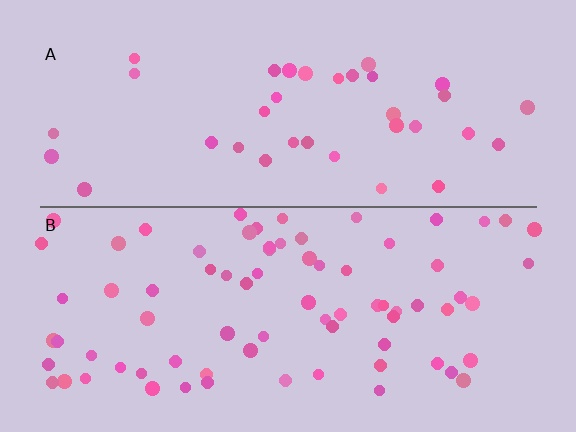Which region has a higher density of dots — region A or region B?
B (the bottom).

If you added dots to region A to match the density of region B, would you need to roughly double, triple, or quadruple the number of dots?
Approximately double.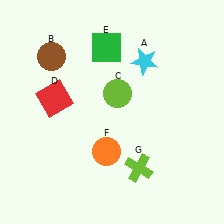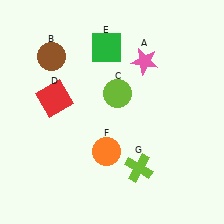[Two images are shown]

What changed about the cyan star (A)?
In Image 1, A is cyan. In Image 2, it changed to pink.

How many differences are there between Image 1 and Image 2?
There is 1 difference between the two images.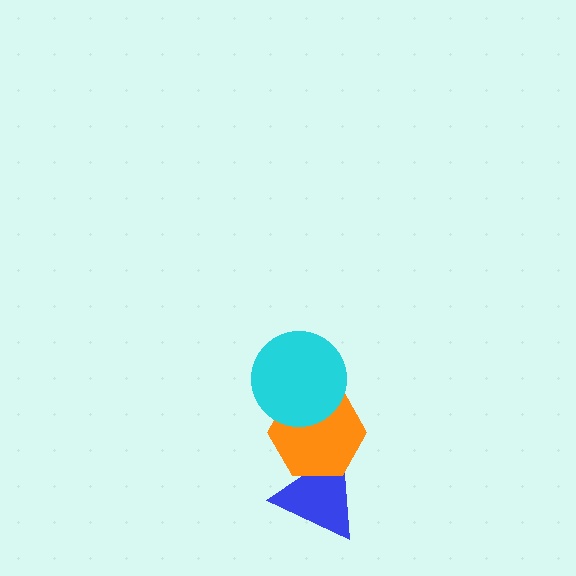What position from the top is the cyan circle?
The cyan circle is 1st from the top.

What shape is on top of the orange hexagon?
The cyan circle is on top of the orange hexagon.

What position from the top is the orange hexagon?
The orange hexagon is 2nd from the top.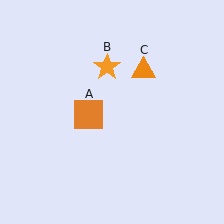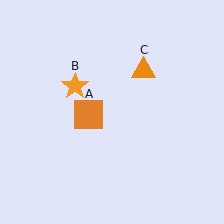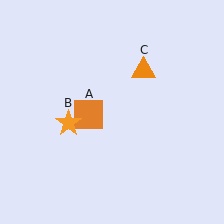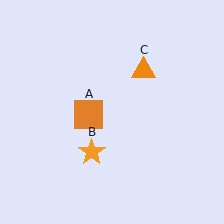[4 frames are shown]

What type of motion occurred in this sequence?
The orange star (object B) rotated counterclockwise around the center of the scene.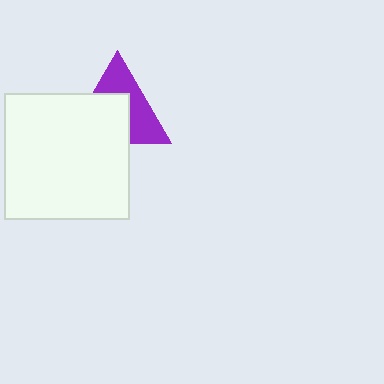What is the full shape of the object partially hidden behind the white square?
The partially hidden object is a purple triangle.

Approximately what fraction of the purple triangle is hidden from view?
Roughly 51% of the purple triangle is hidden behind the white square.